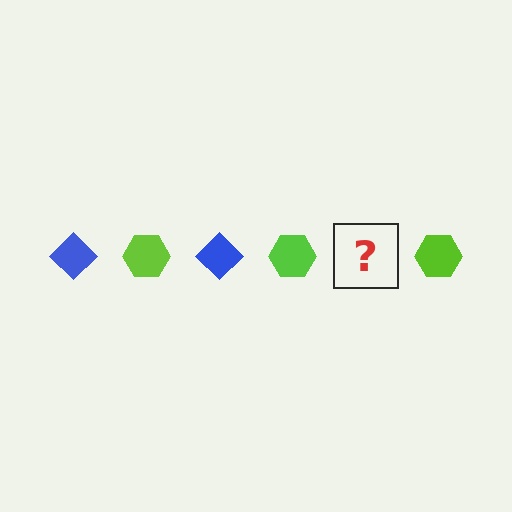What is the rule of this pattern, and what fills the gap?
The rule is that the pattern alternates between blue diamond and lime hexagon. The gap should be filled with a blue diamond.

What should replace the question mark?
The question mark should be replaced with a blue diamond.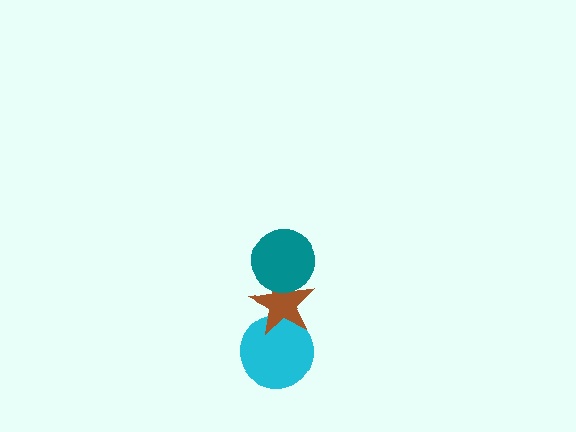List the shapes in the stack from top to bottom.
From top to bottom: the teal circle, the brown star, the cyan circle.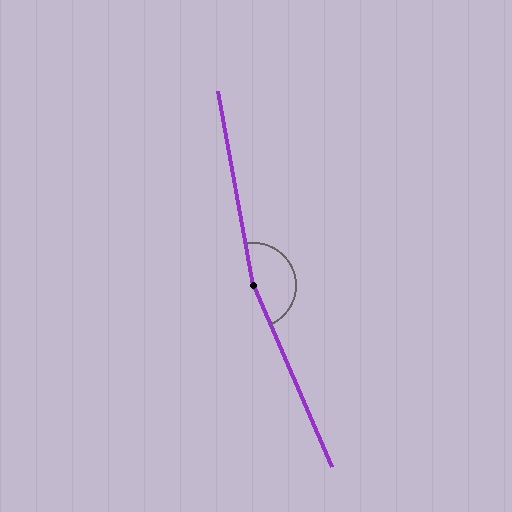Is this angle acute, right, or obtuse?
It is obtuse.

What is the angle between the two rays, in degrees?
Approximately 167 degrees.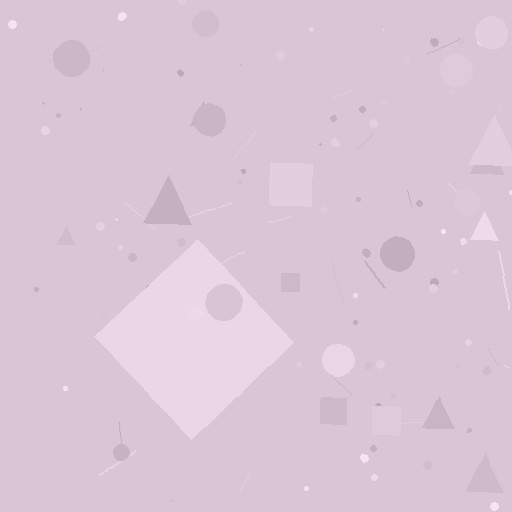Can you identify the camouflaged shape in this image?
The camouflaged shape is a diamond.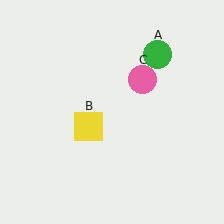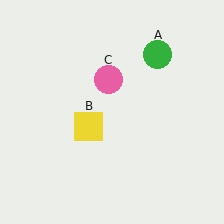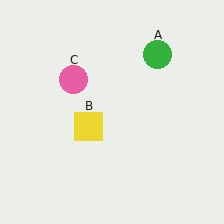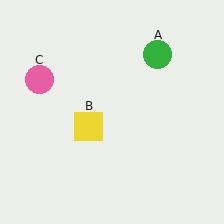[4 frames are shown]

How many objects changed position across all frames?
1 object changed position: pink circle (object C).